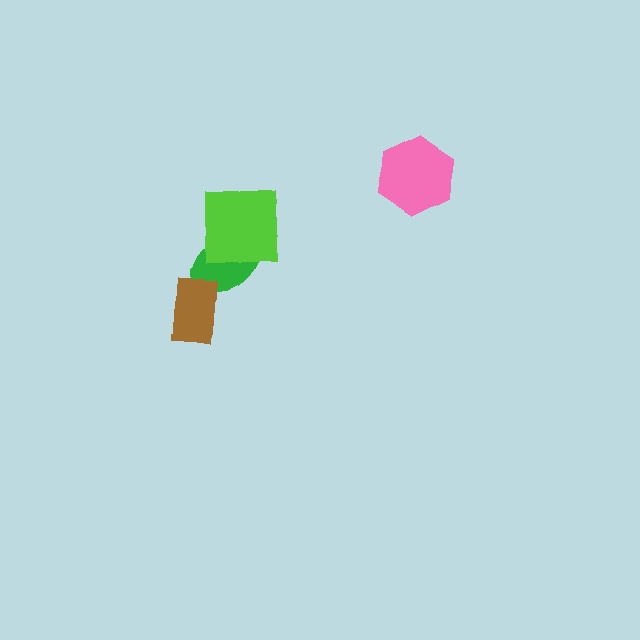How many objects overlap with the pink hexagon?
0 objects overlap with the pink hexagon.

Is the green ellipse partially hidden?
Yes, it is partially covered by another shape.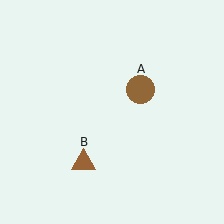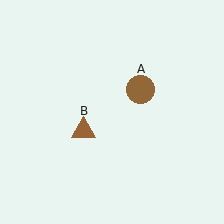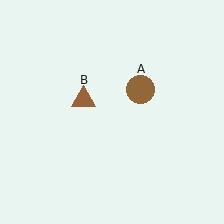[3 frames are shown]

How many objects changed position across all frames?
1 object changed position: brown triangle (object B).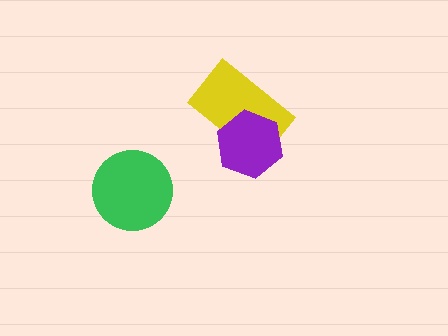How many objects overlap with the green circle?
0 objects overlap with the green circle.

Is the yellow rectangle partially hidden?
Yes, it is partially covered by another shape.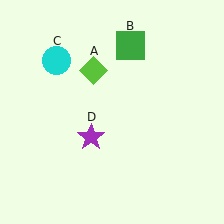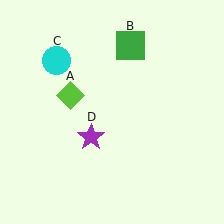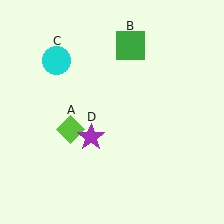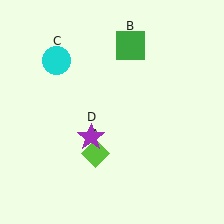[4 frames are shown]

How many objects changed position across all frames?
1 object changed position: lime diamond (object A).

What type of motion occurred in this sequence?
The lime diamond (object A) rotated counterclockwise around the center of the scene.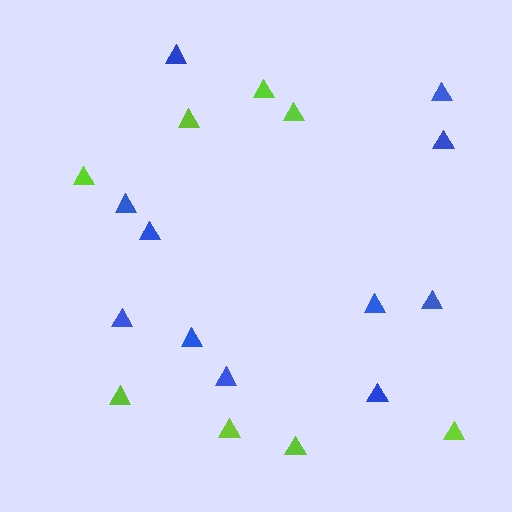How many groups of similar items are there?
There are 2 groups: one group of lime triangles (8) and one group of blue triangles (11).